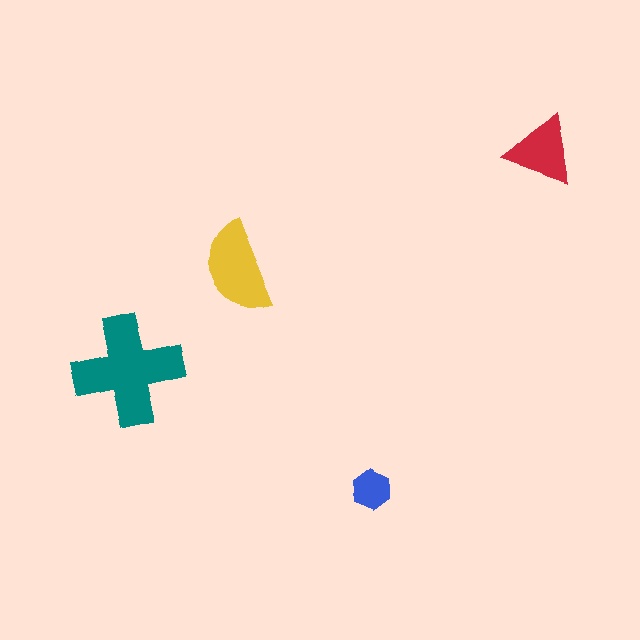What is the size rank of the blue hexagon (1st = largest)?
4th.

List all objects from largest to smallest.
The teal cross, the yellow semicircle, the red triangle, the blue hexagon.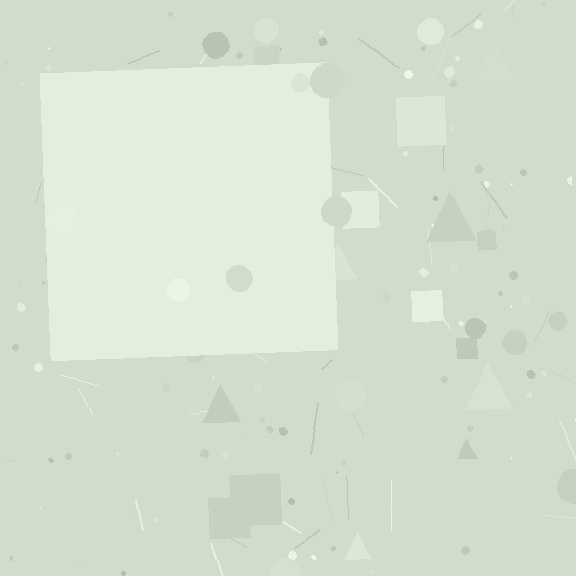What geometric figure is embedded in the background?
A square is embedded in the background.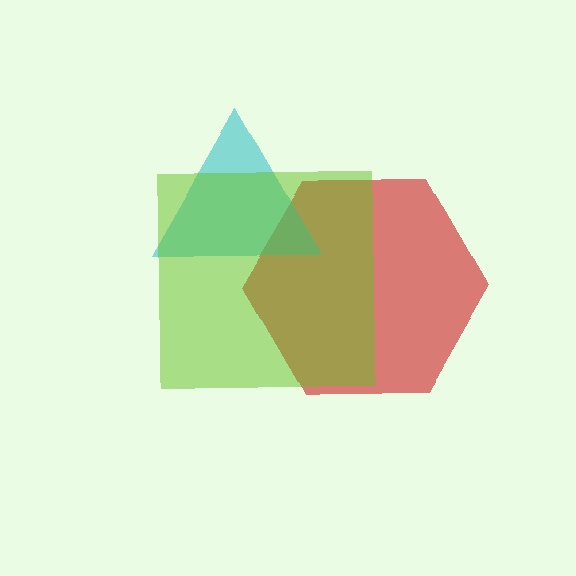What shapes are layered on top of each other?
The layered shapes are: a red hexagon, a cyan triangle, a lime square.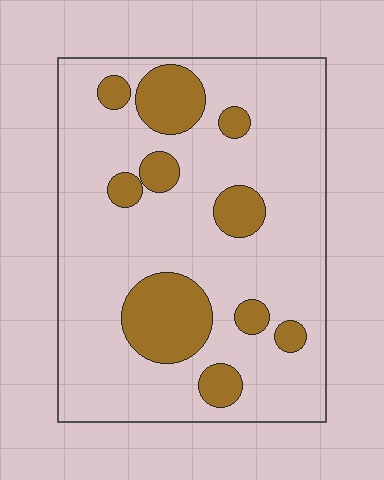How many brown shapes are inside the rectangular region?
10.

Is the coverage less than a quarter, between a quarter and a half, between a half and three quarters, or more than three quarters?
Less than a quarter.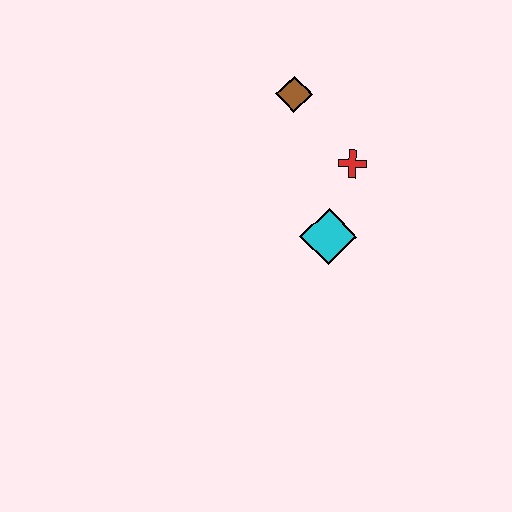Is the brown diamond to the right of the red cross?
No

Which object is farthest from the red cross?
The brown diamond is farthest from the red cross.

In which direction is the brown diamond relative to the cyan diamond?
The brown diamond is above the cyan diamond.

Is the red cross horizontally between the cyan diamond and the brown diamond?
No